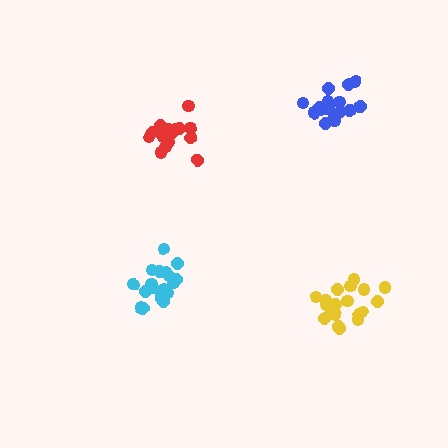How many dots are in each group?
Group 1: 19 dots, Group 2: 21 dots, Group 3: 17 dots, Group 4: 19 dots (76 total).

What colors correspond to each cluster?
The clusters are colored: yellow, blue, red, cyan.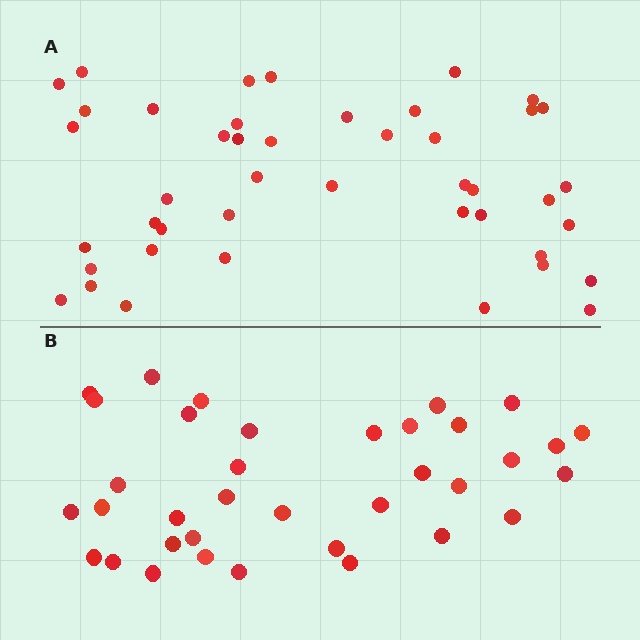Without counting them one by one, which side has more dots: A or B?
Region A (the top region) has more dots.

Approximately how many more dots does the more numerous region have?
Region A has roughly 8 or so more dots than region B.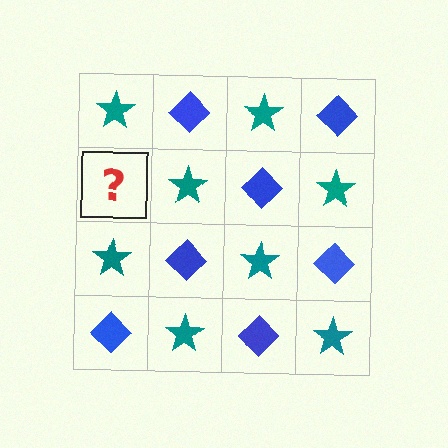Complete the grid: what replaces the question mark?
The question mark should be replaced with a blue diamond.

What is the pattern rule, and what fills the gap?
The rule is that it alternates teal star and blue diamond in a checkerboard pattern. The gap should be filled with a blue diamond.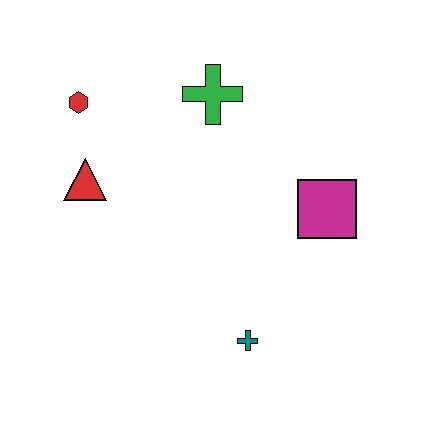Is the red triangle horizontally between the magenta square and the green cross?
No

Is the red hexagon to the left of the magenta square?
Yes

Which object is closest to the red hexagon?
The red triangle is closest to the red hexagon.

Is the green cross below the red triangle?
No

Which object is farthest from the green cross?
The teal cross is farthest from the green cross.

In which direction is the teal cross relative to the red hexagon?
The teal cross is below the red hexagon.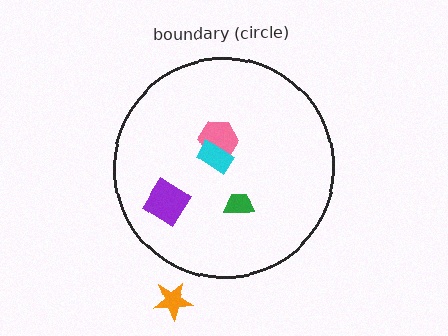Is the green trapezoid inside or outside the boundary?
Inside.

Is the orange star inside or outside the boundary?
Outside.